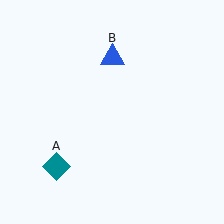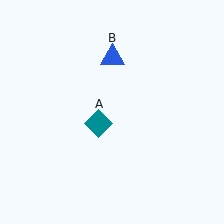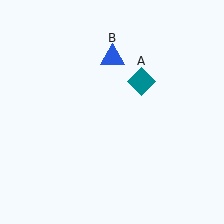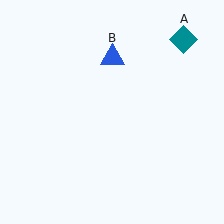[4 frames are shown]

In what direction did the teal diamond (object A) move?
The teal diamond (object A) moved up and to the right.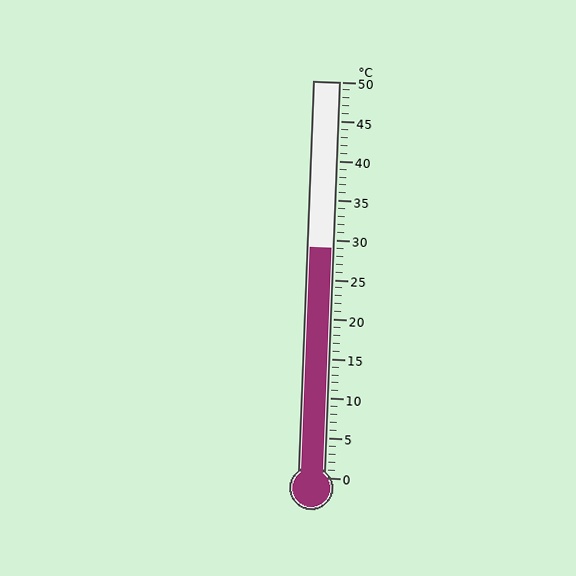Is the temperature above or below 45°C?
The temperature is below 45°C.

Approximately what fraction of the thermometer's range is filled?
The thermometer is filled to approximately 60% of its range.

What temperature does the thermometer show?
The thermometer shows approximately 29°C.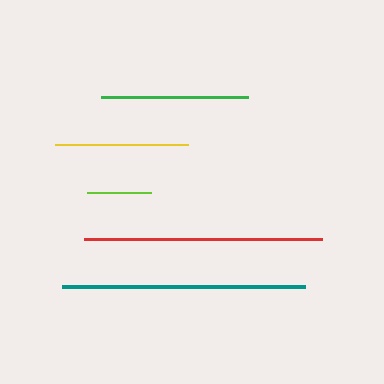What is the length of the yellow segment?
The yellow segment is approximately 133 pixels long.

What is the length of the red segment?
The red segment is approximately 238 pixels long.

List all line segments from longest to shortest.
From longest to shortest: teal, red, green, yellow, lime.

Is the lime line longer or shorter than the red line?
The red line is longer than the lime line.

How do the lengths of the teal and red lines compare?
The teal and red lines are approximately the same length.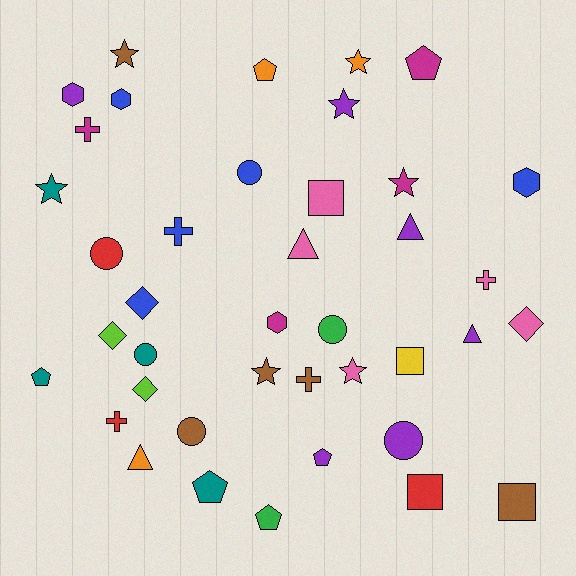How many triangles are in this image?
There are 4 triangles.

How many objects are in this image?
There are 40 objects.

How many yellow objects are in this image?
There is 1 yellow object.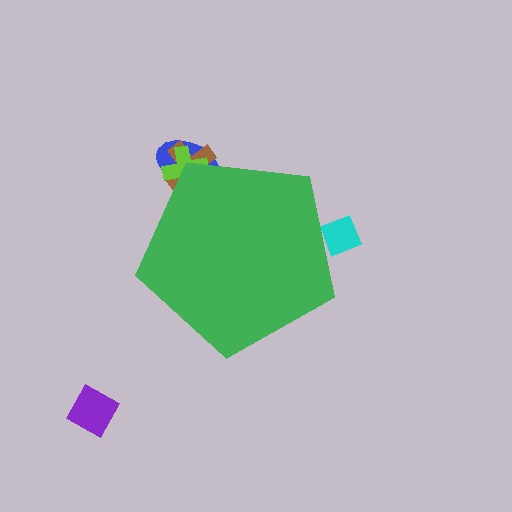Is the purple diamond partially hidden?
No, the purple diamond is fully visible.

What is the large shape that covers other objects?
A green pentagon.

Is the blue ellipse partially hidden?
Yes, the blue ellipse is partially hidden behind the green pentagon.